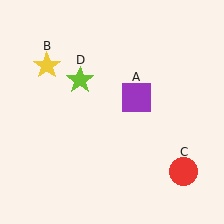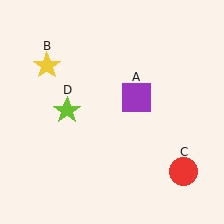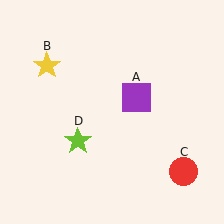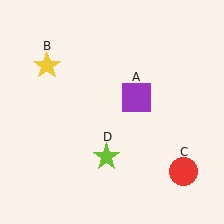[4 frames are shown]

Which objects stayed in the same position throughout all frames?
Purple square (object A) and yellow star (object B) and red circle (object C) remained stationary.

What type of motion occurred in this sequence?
The lime star (object D) rotated counterclockwise around the center of the scene.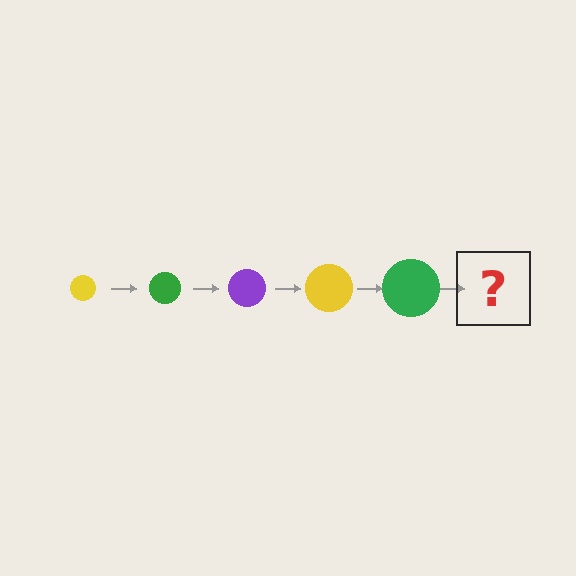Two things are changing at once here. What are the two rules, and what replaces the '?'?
The two rules are that the circle grows larger each step and the color cycles through yellow, green, and purple. The '?' should be a purple circle, larger than the previous one.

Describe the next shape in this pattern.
It should be a purple circle, larger than the previous one.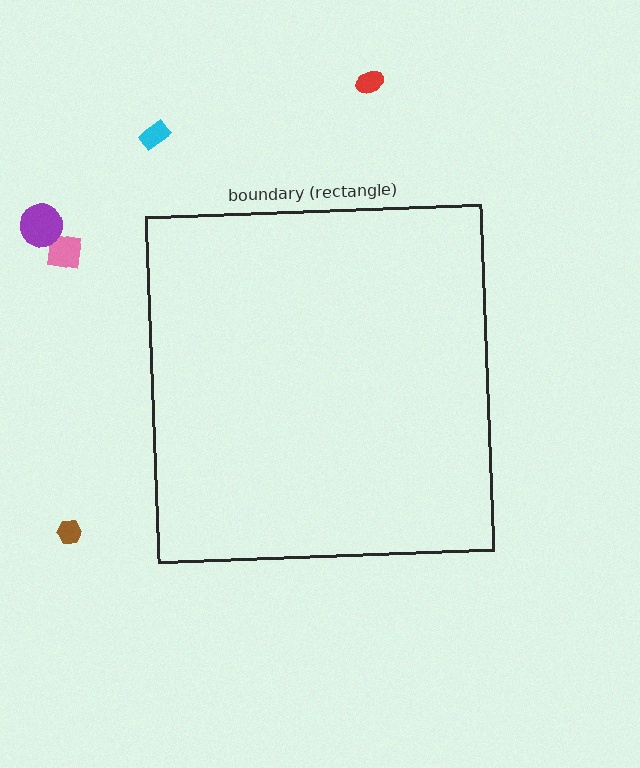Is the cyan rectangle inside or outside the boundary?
Outside.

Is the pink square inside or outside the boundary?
Outside.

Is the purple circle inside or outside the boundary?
Outside.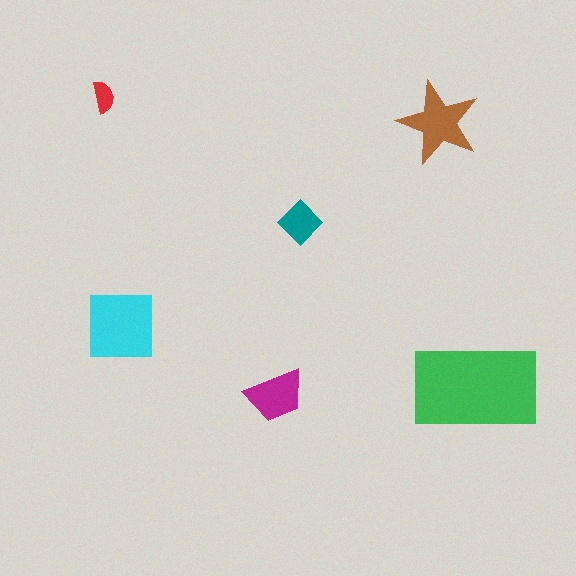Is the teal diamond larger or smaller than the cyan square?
Smaller.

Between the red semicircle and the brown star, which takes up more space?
The brown star.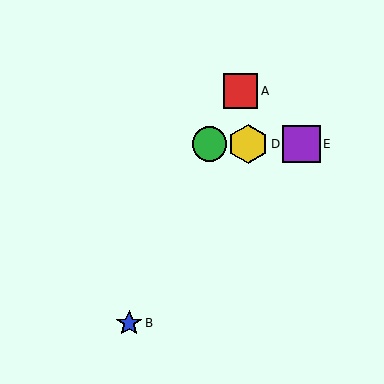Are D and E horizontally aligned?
Yes, both are at y≈144.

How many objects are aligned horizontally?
3 objects (C, D, E) are aligned horizontally.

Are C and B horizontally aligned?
No, C is at y≈144 and B is at y≈323.